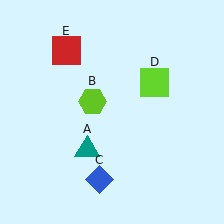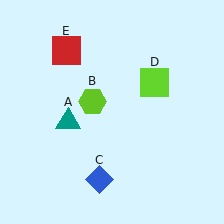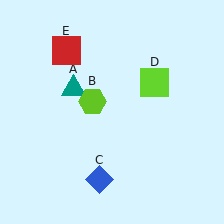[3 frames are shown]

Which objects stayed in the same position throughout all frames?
Lime hexagon (object B) and blue diamond (object C) and lime square (object D) and red square (object E) remained stationary.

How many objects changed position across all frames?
1 object changed position: teal triangle (object A).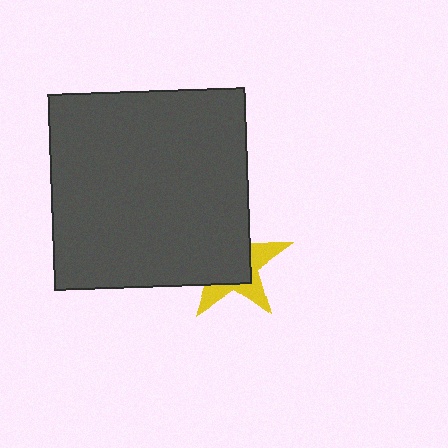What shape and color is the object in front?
The object in front is a dark gray square.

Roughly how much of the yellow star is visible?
A small part of it is visible (roughly 38%).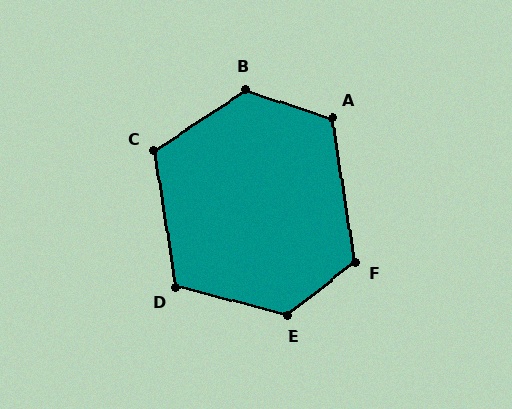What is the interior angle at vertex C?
Approximately 115 degrees (obtuse).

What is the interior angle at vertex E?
Approximately 128 degrees (obtuse).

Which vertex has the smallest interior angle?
D, at approximately 113 degrees.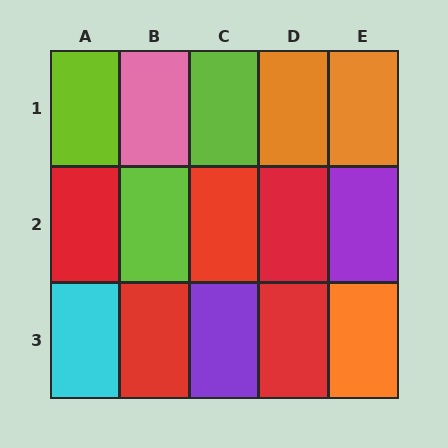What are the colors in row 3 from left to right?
Cyan, red, purple, red, orange.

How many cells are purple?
2 cells are purple.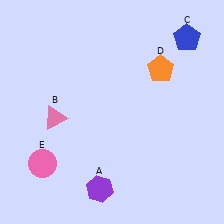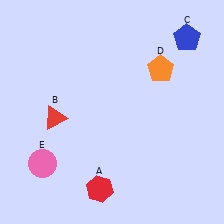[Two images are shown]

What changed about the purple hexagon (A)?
In Image 1, A is purple. In Image 2, it changed to red.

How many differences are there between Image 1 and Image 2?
There are 2 differences between the two images.